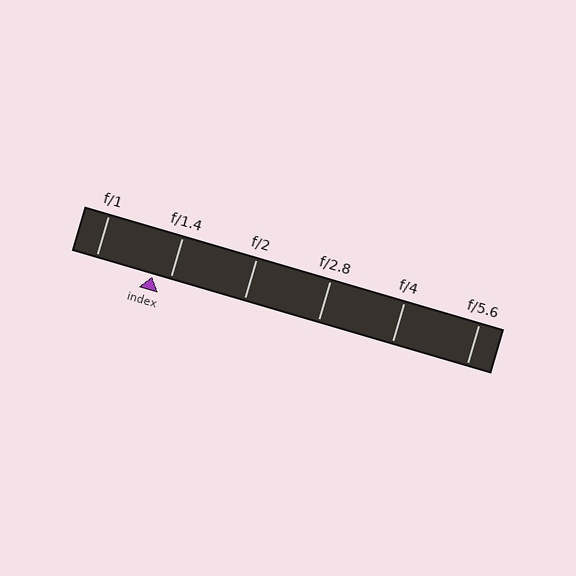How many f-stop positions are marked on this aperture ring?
There are 6 f-stop positions marked.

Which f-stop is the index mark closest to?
The index mark is closest to f/1.4.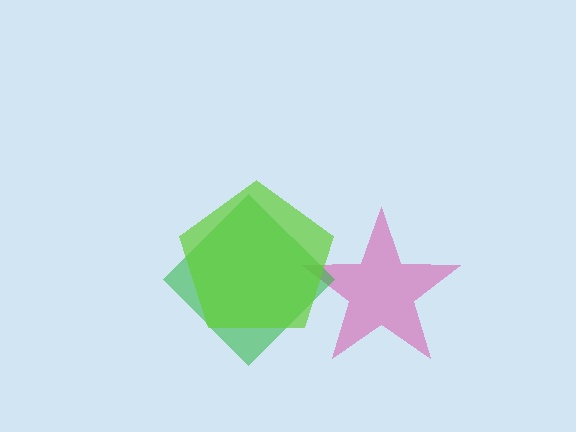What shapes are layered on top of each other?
The layered shapes are: a magenta star, a green diamond, a lime pentagon.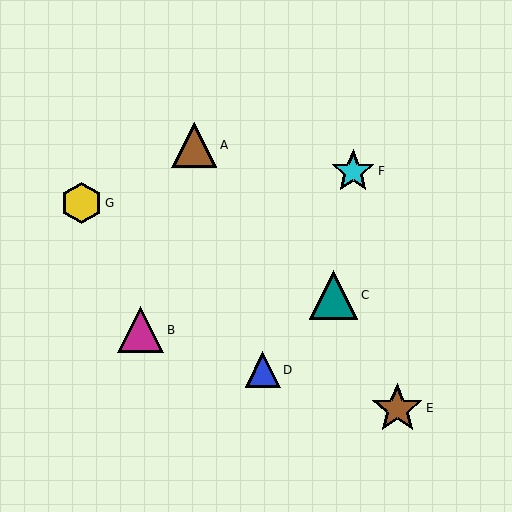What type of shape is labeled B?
Shape B is a magenta triangle.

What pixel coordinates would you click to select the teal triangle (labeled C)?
Click at (334, 295) to select the teal triangle C.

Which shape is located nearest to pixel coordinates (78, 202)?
The yellow hexagon (labeled G) at (81, 203) is nearest to that location.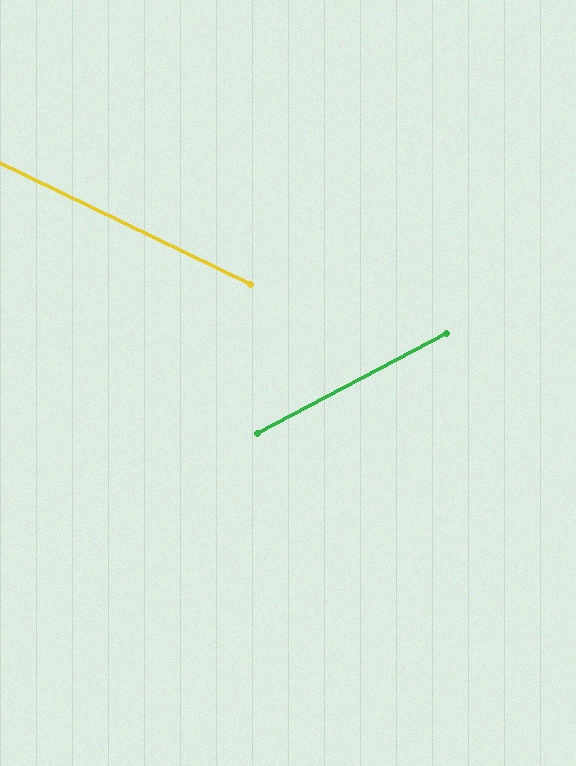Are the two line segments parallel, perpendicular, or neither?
Neither parallel nor perpendicular — they differ by about 54°.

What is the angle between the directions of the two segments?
Approximately 54 degrees.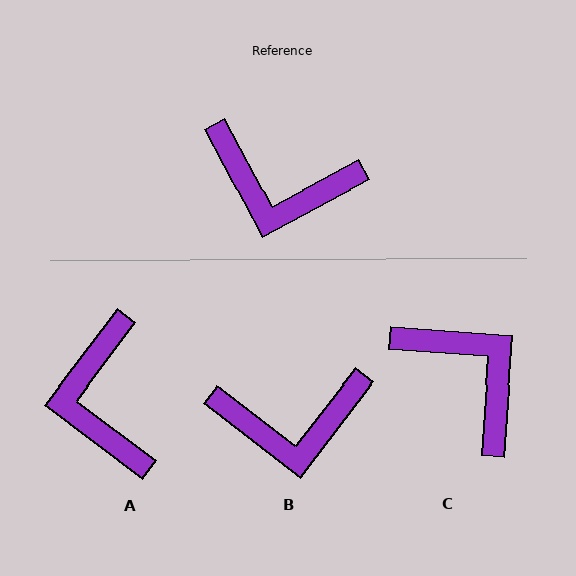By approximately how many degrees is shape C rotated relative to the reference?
Approximately 148 degrees counter-clockwise.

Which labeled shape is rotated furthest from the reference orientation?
C, about 148 degrees away.